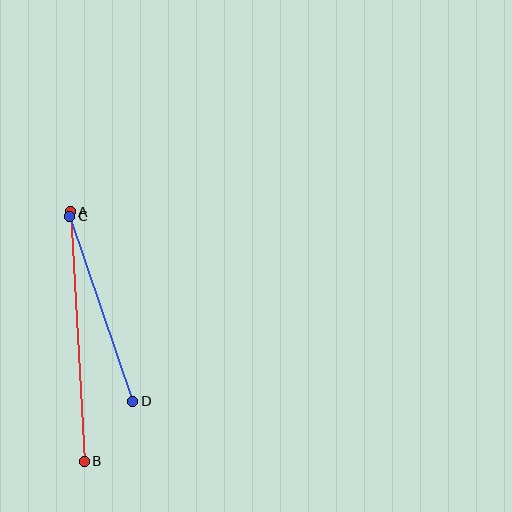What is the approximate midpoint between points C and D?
The midpoint is at approximately (101, 309) pixels.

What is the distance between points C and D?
The distance is approximately 195 pixels.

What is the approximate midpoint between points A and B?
The midpoint is at approximately (77, 337) pixels.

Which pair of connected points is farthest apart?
Points A and B are farthest apart.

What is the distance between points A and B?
The distance is approximately 250 pixels.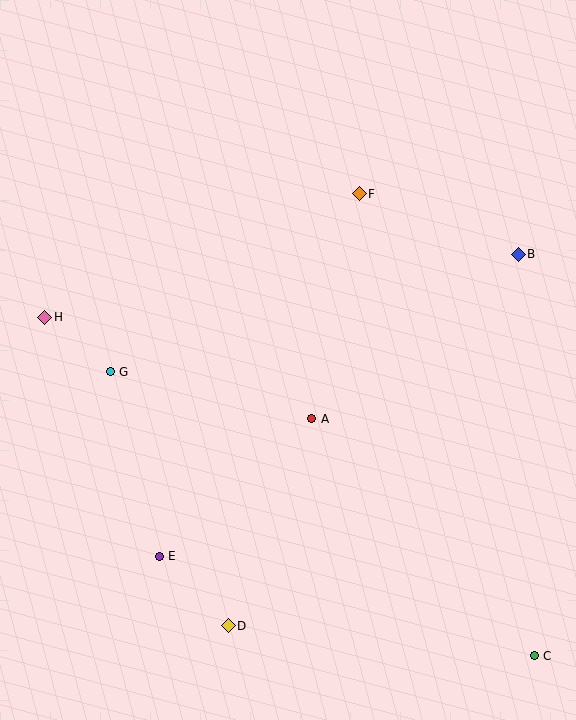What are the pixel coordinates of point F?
Point F is at (359, 194).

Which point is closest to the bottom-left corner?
Point E is closest to the bottom-left corner.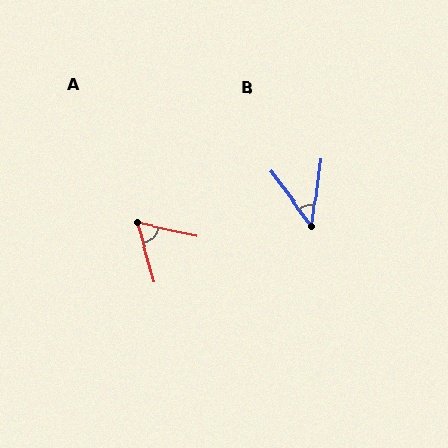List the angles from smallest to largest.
B (45°), A (61°).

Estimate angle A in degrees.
Approximately 61 degrees.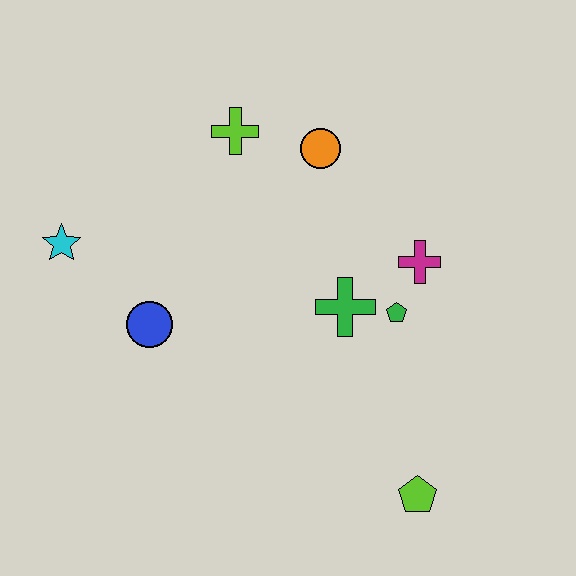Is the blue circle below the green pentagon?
Yes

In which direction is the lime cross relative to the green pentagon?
The lime cross is above the green pentagon.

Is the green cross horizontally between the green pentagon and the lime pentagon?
No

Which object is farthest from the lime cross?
The lime pentagon is farthest from the lime cross.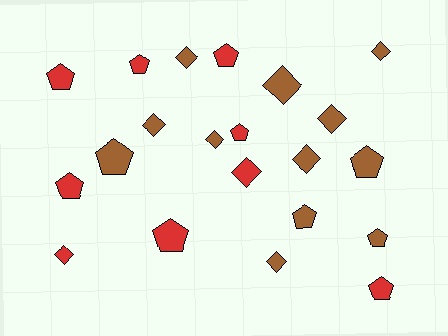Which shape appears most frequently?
Pentagon, with 11 objects.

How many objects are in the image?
There are 21 objects.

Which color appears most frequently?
Brown, with 12 objects.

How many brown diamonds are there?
There are 8 brown diamonds.